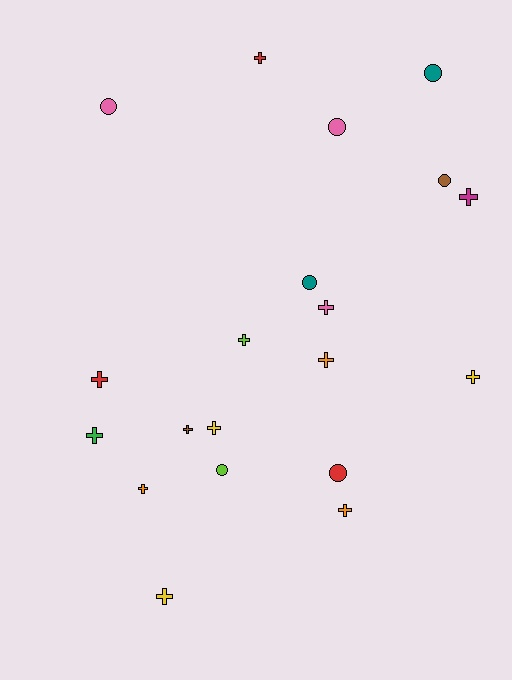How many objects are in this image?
There are 20 objects.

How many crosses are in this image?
There are 13 crosses.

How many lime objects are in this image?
There are 2 lime objects.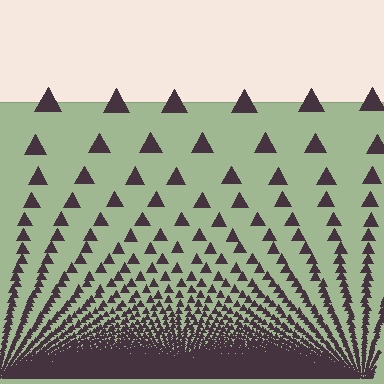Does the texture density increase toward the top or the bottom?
Density increases toward the bottom.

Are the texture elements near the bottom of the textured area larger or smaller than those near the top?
Smaller. The gradient is inverted — elements near the bottom are smaller and denser.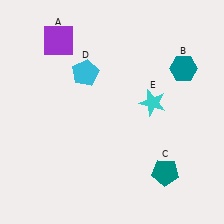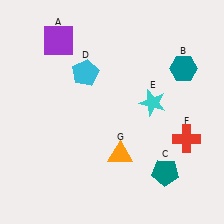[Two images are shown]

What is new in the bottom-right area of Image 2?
A red cross (F) was added in the bottom-right area of Image 2.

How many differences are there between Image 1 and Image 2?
There are 2 differences between the two images.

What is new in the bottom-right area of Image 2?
An orange triangle (G) was added in the bottom-right area of Image 2.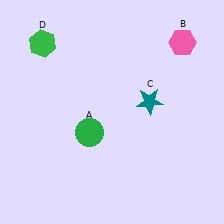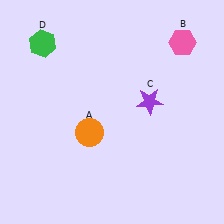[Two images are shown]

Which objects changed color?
A changed from green to orange. C changed from teal to purple.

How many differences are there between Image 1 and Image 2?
There are 2 differences between the two images.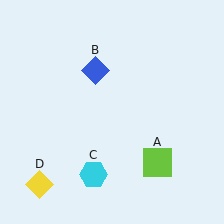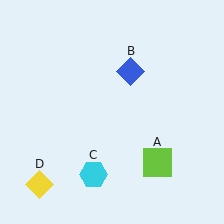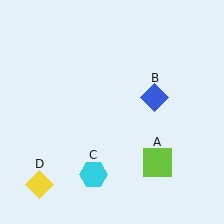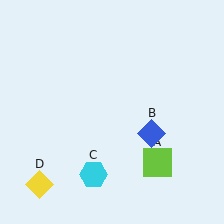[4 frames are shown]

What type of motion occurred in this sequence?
The blue diamond (object B) rotated clockwise around the center of the scene.